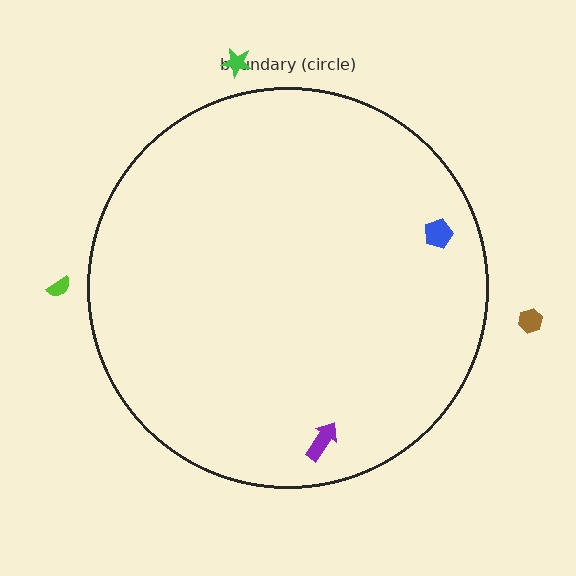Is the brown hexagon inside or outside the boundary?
Outside.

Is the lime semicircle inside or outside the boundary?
Outside.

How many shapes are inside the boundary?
2 inside, 3 outside.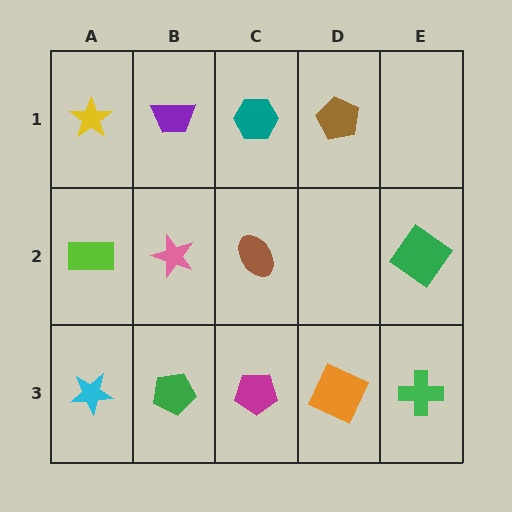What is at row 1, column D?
A brown pentagon.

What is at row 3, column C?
A magenta pentagon.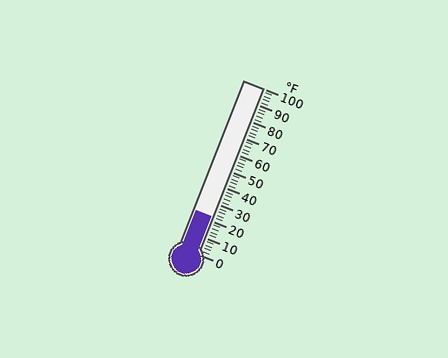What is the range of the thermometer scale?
The thermometer scale ranges from 0°F to 100°F.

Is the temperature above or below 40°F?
The temperature is below 40°F.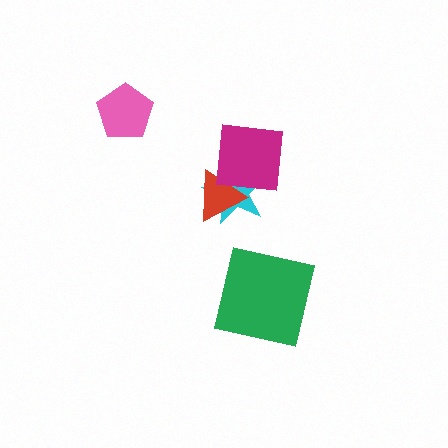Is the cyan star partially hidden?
Yes, it is partially covered by another shape.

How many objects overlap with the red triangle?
2 objects overlap with the red triangle.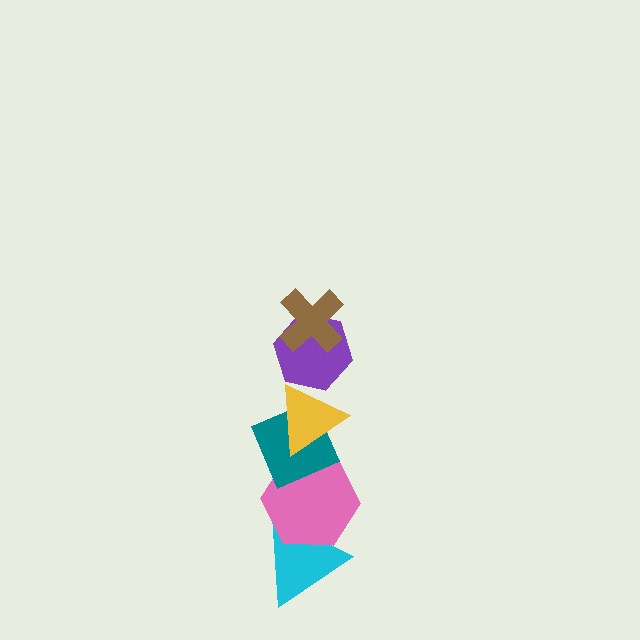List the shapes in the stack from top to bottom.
From top to bottom: the brown cross, the purple hexagon, the yellow triangle, the teal diamond, the pink hexagon, the cyan triangle.